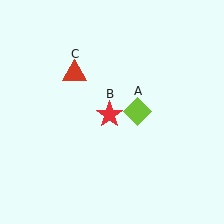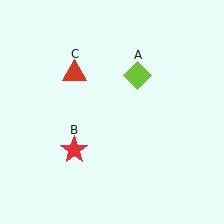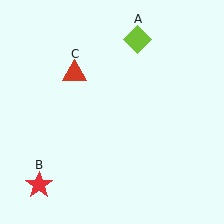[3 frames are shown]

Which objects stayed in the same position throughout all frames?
Red triangle (object C) remained stationary.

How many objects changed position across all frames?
2 objects changed position: lime diamond (object A), red star (object B).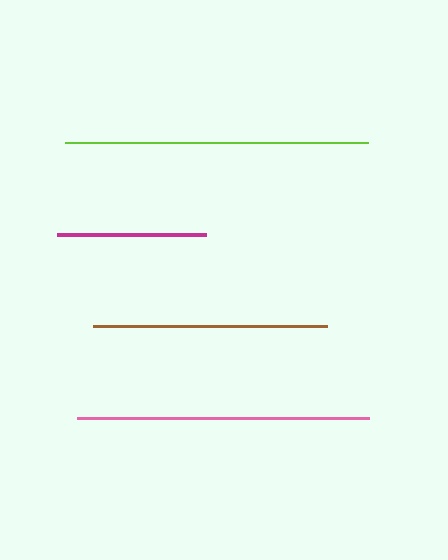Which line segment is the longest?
The lime line is the longest at approximately 303 pixels.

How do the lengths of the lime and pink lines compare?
The lime and pink lines are approximately the same length.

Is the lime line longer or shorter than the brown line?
The lime line is longer than the brown line.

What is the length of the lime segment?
The lime segment is approximately 303 pixels long.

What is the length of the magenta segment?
The magenta segment is approximately 148 pixels long.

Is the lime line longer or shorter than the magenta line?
The lime line is longer than the magenta line.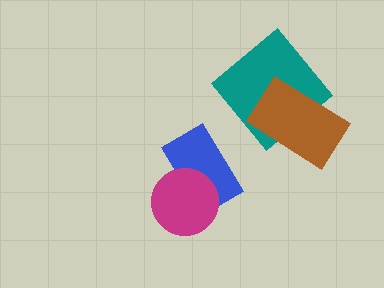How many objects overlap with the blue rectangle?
1 object overlaps with the blue rectangle.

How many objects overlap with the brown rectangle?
1 object overlaps with the brown rectangle.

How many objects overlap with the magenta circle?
1 object overlaps with the magenta circle.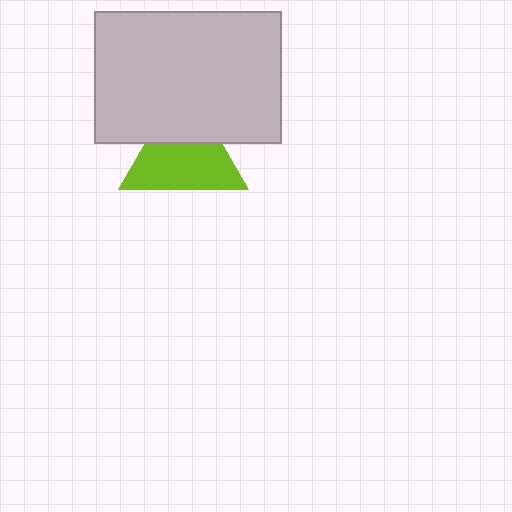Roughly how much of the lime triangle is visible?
About half of it is visible (roughly 65%).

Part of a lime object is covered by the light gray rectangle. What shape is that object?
It is a triangle.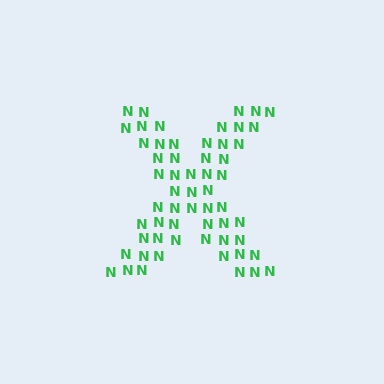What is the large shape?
The large shape is the letter X.